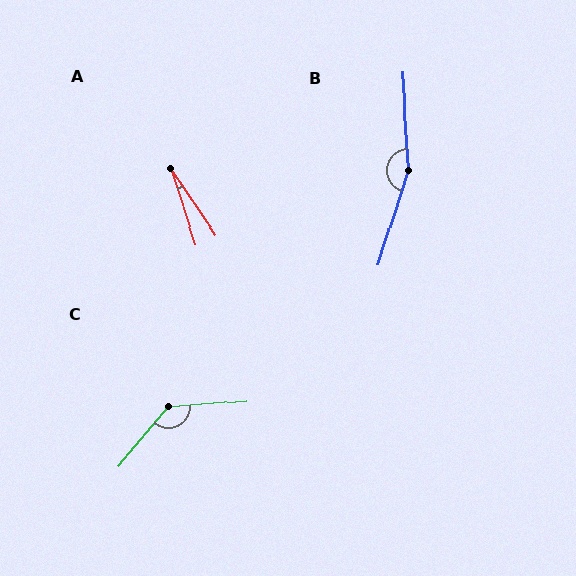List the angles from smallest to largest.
A (16°), C (134°), B (158°).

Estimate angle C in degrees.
Approximately 134 degrees.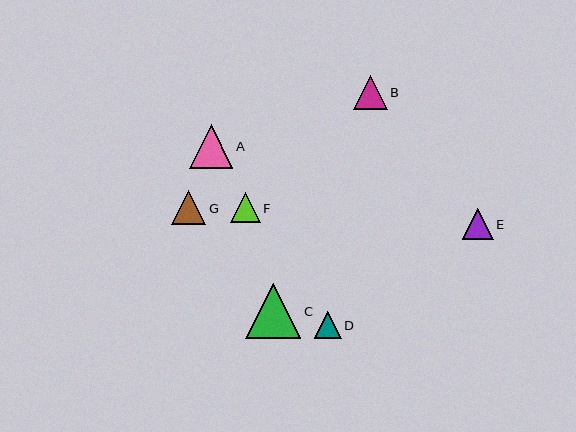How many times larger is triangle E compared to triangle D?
Triangle E is approximately 1.2 times the size of triangle D.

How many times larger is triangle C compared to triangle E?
Triangle C is approximately 1.8 times the size of triangle E.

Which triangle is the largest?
Triangle C is the largest with a size of approximately 55 pixels.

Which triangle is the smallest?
Triangle D is the smallest with a size of approximately 27 pixels.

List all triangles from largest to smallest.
From largest to smallest: C, A, B, G, E, F, D.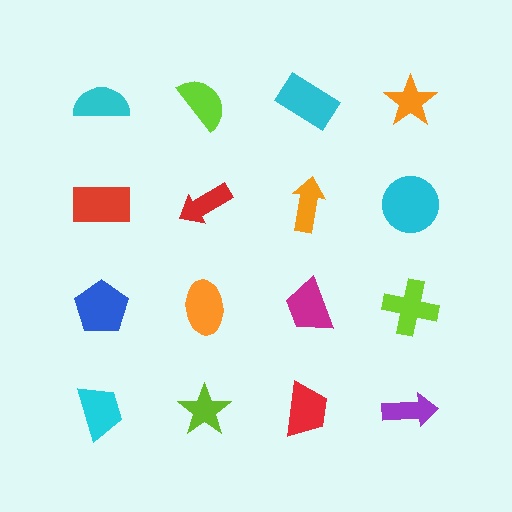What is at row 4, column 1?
A cyan trapezoid.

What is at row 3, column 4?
A lime cross.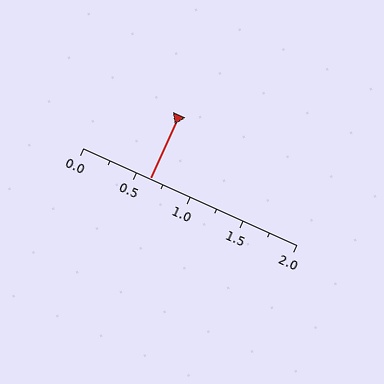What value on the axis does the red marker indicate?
The marker indicates approximately 0.62.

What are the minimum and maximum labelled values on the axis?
The axis runs from 0.0 to 2.0.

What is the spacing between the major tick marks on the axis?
The major ticks are spaced 0.5 apart.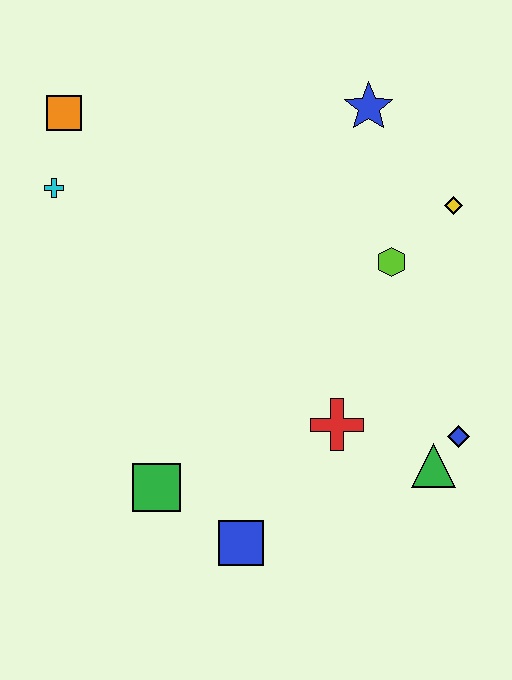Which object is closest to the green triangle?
The blue diamond is closest to the green triangle.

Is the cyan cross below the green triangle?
No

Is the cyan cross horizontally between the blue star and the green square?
No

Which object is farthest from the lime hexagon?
The orange square is farthest from the lime hexagon.